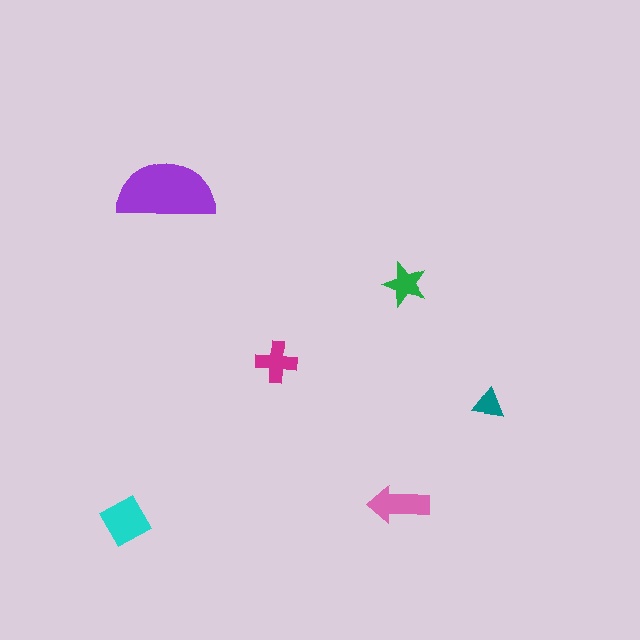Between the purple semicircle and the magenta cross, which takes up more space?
The purple semicircle.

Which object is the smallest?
The teal triangle.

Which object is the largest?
The purple semicircle.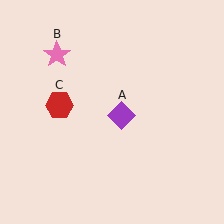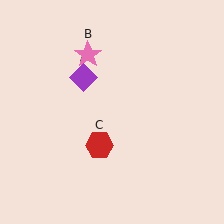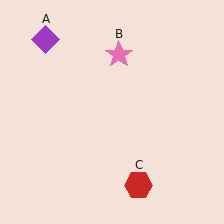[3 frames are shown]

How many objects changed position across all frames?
3 objects changed position: purple diamond (object A), pink star (object B), red hexagon (object C).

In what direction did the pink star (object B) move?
The pink star (object B) moved right.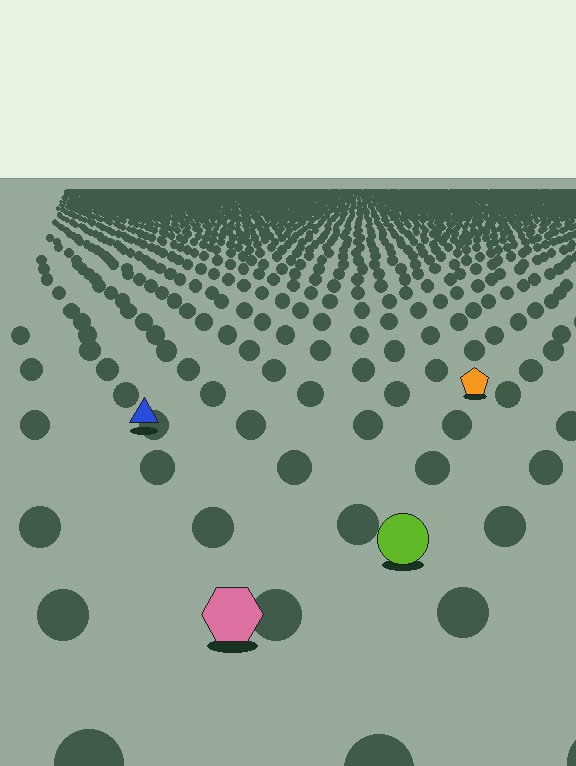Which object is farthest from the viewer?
The orange pentagon is farthest from the viewer. It appears smaller and the ground texture around it is denser.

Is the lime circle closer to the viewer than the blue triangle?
Yes. The lime circle is closer — you can tell from the texture gradient: the ground texture is coarser near it.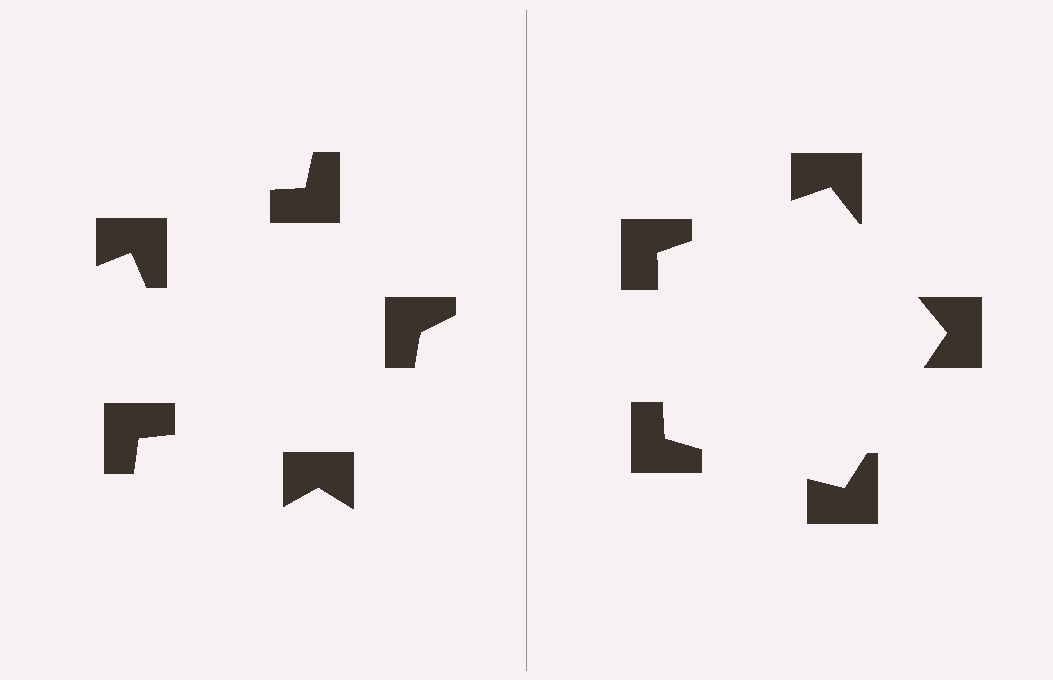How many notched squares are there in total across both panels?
10 — 5 on each side.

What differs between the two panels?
The notched squares are positioned identically on both sides; only the wedge orientations differ. On the right they align to a pentagon; on the left they are misaligned.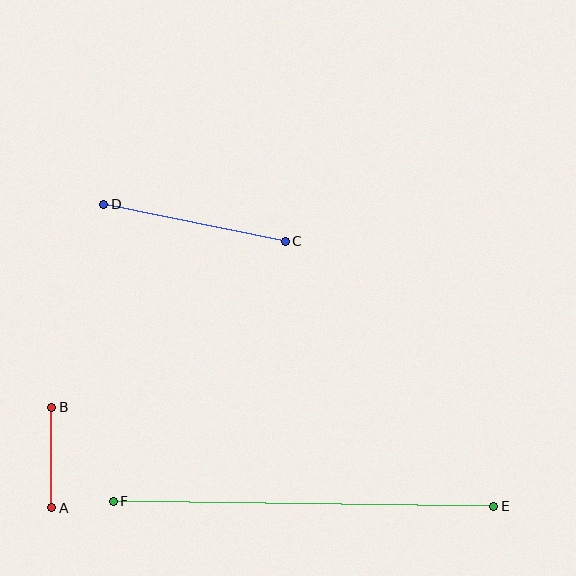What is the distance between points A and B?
The distance is approximately 100 pixels.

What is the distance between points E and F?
The distance is approximately 381 pixels.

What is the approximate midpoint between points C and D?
The midpoint is at approximately (195, 223) pixels.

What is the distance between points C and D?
The distance is approximately 185 pixels.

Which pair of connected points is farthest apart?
Points E and F are farthest apart.